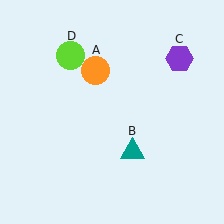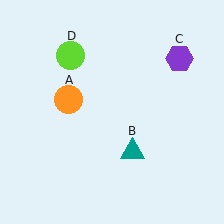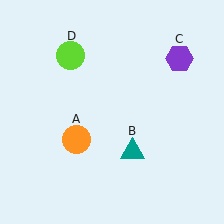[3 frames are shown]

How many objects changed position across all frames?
1 object changed position: orange circle (object A).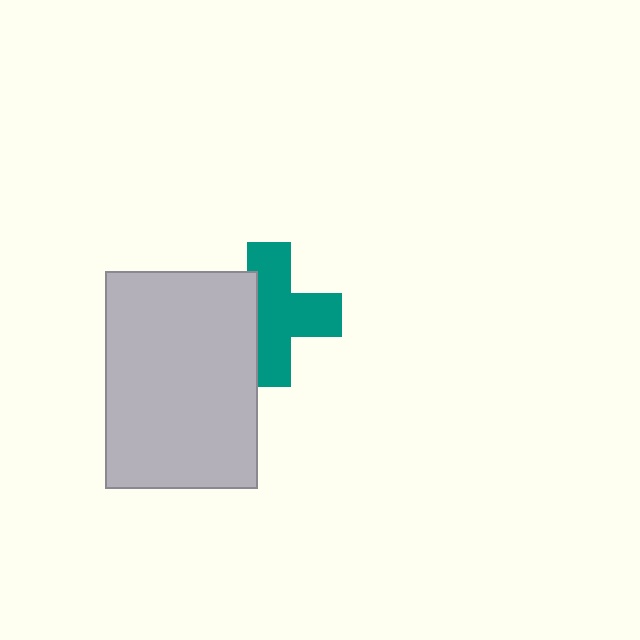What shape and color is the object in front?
The object in front is a light gray rectangle.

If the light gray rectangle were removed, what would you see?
You would see the complete teal cross.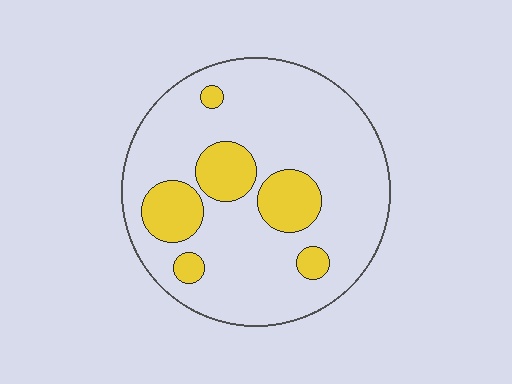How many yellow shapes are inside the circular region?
6.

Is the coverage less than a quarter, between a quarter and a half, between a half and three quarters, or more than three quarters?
Less than a quarter.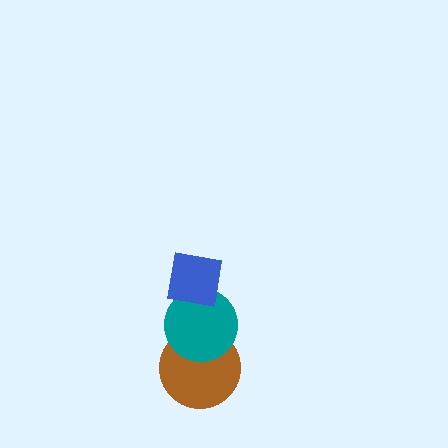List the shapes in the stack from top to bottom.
From top to bottom: the blue square, the teal circle, the brown circle.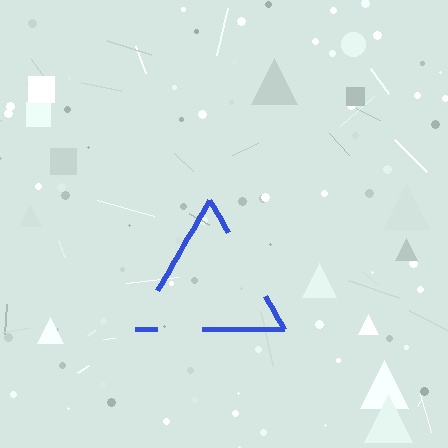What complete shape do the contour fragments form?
The contour fragments form a triangle.